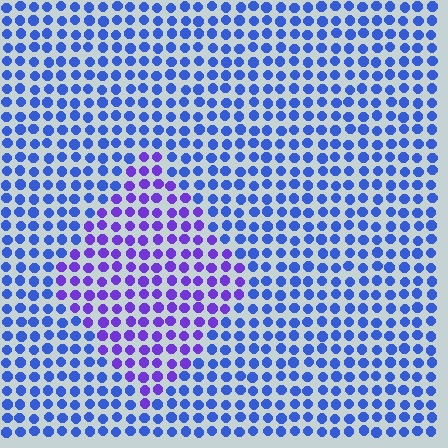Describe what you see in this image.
The image is filled with small blue elements in a uniform arrangement. A diamond-shaped region is visible where the elements are tinted to a slightly different hue, forming a subtle color boundary.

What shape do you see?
I see a diamond.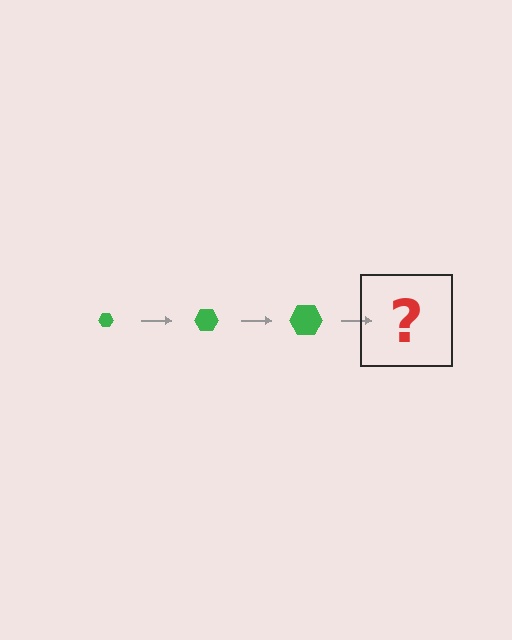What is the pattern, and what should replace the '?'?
The pattern is that the hexagon gets progressively larger each step. The '?' should be a green hexagon, larger than the previous one.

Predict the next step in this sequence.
The next step is a green hexagon, larger than the previous one.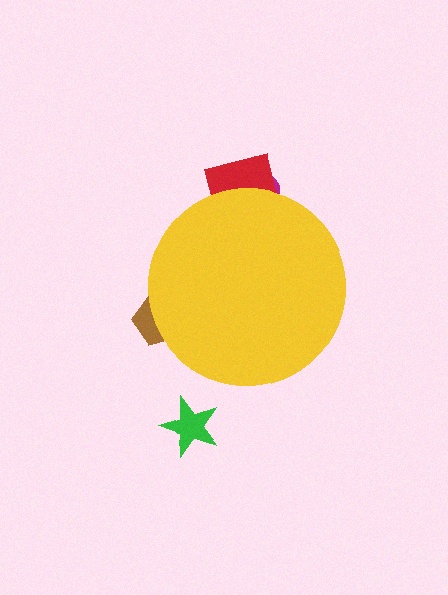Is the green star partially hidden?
No, the green star is fully visible.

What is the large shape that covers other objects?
A yellow circle.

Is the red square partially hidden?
Yes, the red square is partially hidden behind the yellow circle.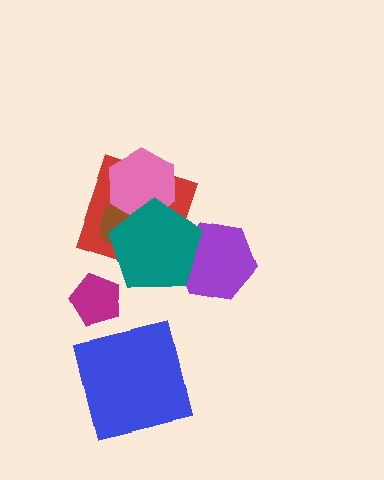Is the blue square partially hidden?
No, no other shape covers it.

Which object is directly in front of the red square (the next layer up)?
The brown ellipse is directly in front of the red square.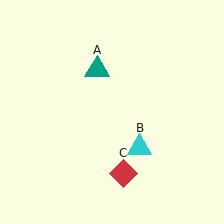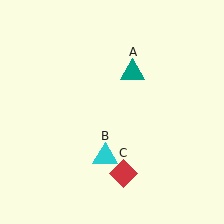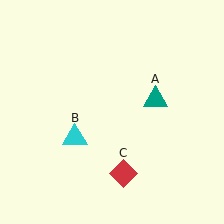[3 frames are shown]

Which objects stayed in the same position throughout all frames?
Red diamond (object C) remained stationary.